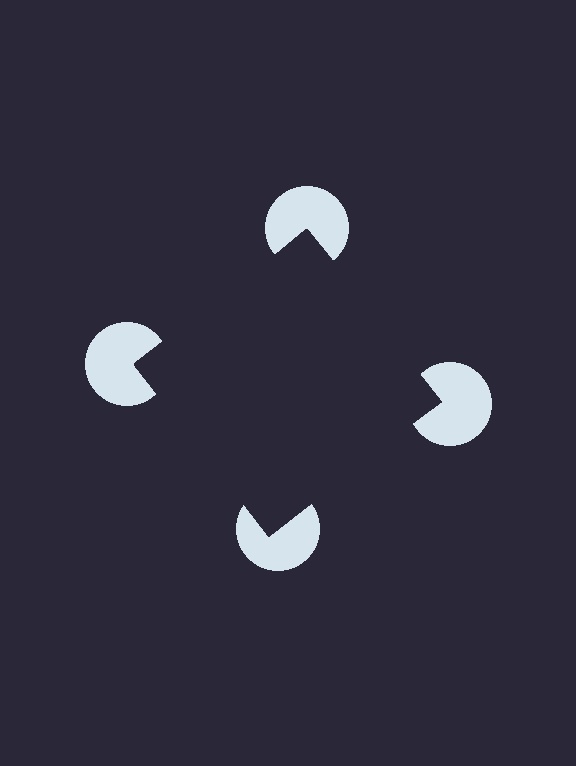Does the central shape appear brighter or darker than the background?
It typically appears slightly darker than the background, even though no actual brightness change is drawn.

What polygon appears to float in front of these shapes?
An illusory square — its edges are inferred from the aligned wedge cuts in the pac-man discs, not physically drawn.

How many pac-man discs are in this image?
There are 4 — one at each vertex of the illusory square.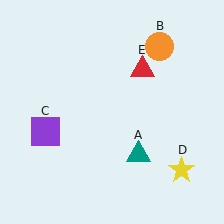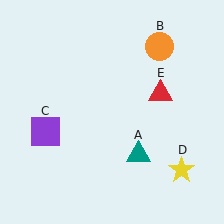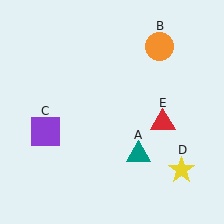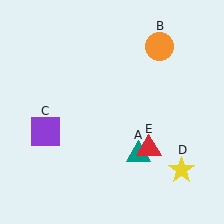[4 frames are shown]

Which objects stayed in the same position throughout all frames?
Teal triangle (object A) and orange circle (object B) and purple square (object C) and yellow star (object D) remained stationary.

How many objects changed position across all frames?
1 object changed position: red triangle (object E).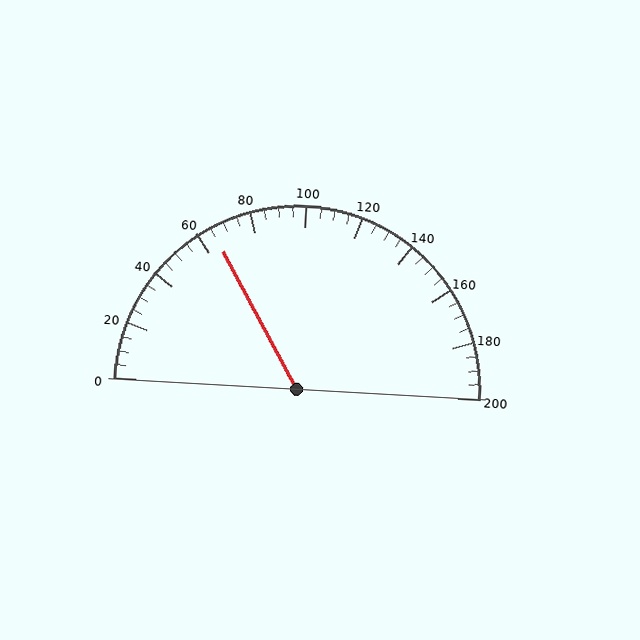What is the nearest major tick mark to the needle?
The nearest major tick mark is 60.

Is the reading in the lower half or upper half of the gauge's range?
The reading is in the lower half of the range (0 to 200).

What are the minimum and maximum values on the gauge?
The gauge ranges from 0 to 200.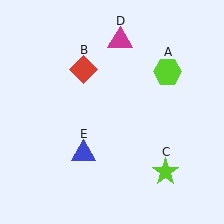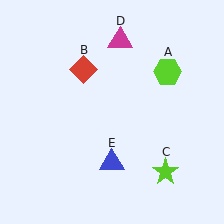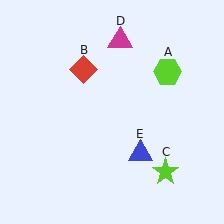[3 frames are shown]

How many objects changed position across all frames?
1 object changed position: blue triangle (object E).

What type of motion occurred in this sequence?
The blue triangle (object E) rotated counterclockwise around the center of the scene.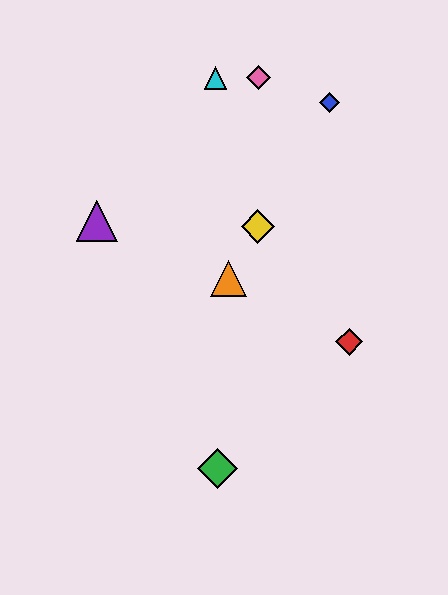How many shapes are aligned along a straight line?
3 shapes (the blue diamond, the yellow diamond, the orange triangle) are aligned along a straight line.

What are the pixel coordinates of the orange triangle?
The orange triangle is at (228, 278).